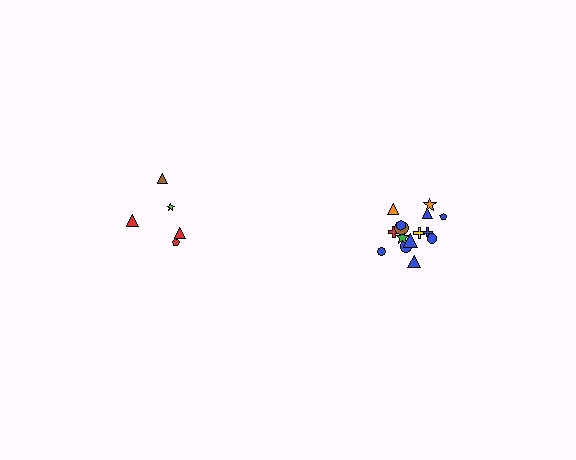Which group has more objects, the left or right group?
The right group.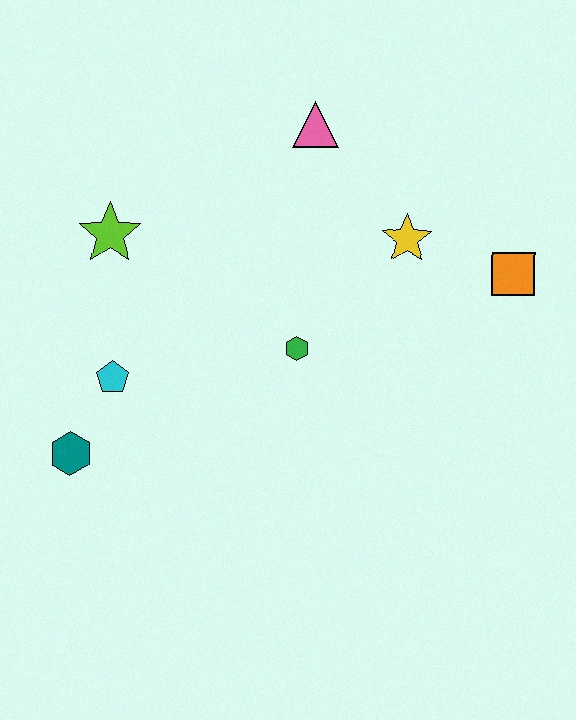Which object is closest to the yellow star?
The orange square is closest to the yellow star.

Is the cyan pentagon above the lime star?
No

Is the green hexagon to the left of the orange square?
Yes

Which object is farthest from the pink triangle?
The teal hexagon is farthest from the pink triangle.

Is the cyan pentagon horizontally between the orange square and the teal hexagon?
Yes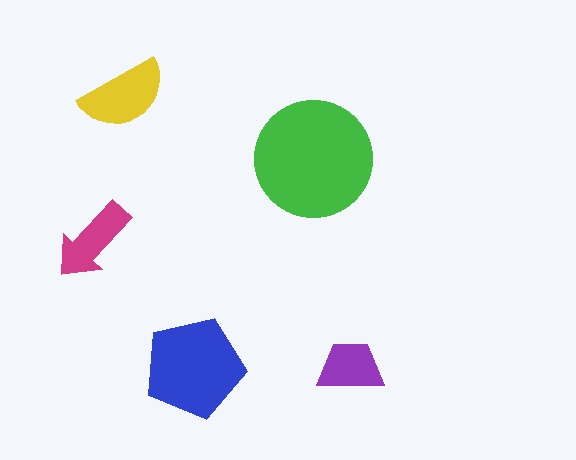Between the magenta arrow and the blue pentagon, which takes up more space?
The blue pentagon.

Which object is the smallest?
The purple trapezoid.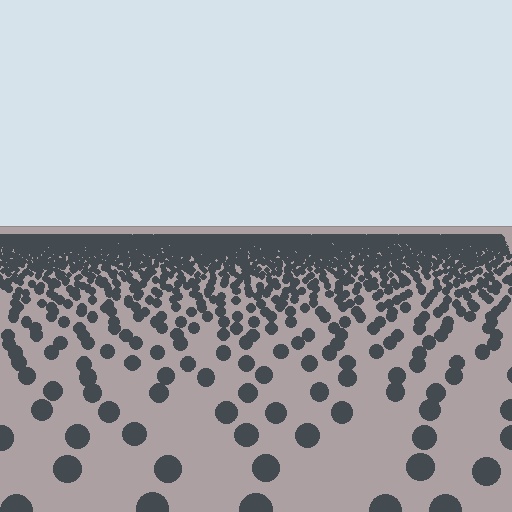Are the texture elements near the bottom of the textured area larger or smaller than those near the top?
Larger. Near the bottom, elements are closer to the viewer and appear at a bigger on-screen size.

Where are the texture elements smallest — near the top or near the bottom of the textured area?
Near the top.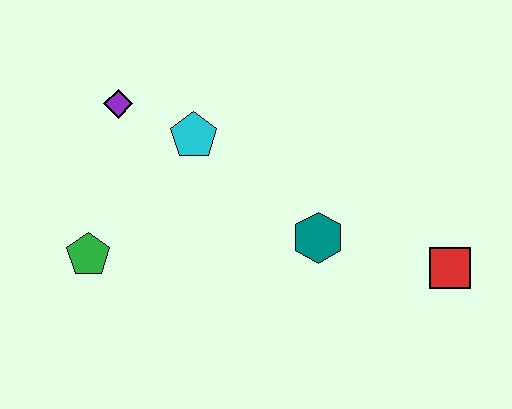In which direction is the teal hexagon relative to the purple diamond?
The teal hexagon is to the right of the purple diamond.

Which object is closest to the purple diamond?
The cyan pentagon is closest to the purple diamond.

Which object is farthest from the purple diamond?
The red square is farthest from the purple diamond.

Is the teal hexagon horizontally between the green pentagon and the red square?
Yes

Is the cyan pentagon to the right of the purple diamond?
Yes